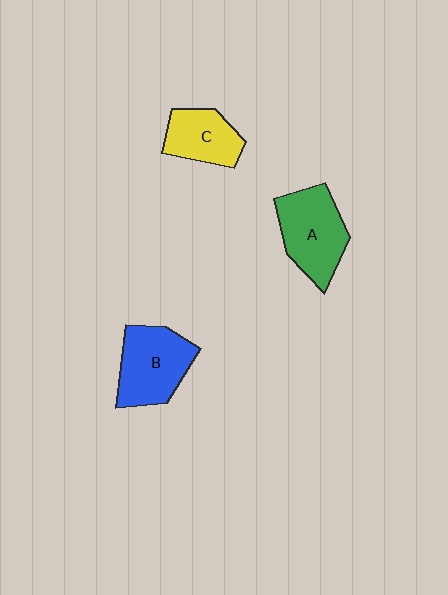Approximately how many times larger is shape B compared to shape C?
Approximately 1.4 times.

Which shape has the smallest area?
Shape C (yellow).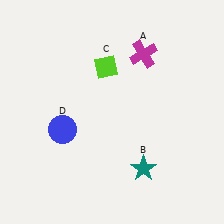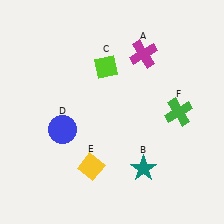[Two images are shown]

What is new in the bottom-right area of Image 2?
A green cross (F) was added in the bottom-right area of Image 2.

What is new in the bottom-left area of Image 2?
A yellow diamond (E) was added in the bottom-left area of Image 2.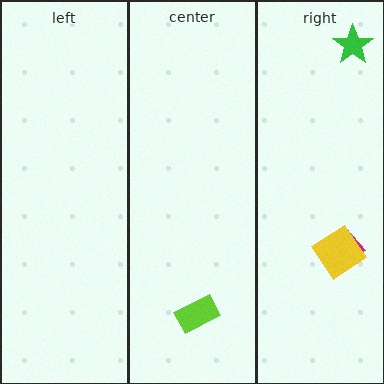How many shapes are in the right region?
3.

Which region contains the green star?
The right region.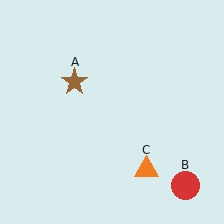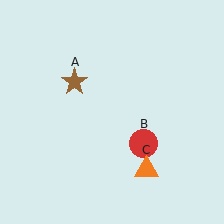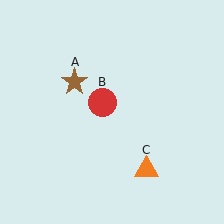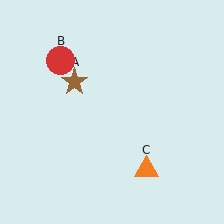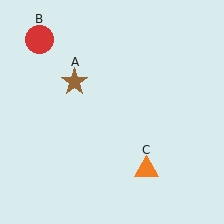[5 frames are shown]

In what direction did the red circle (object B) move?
The red circle (object B) moved up and to the left.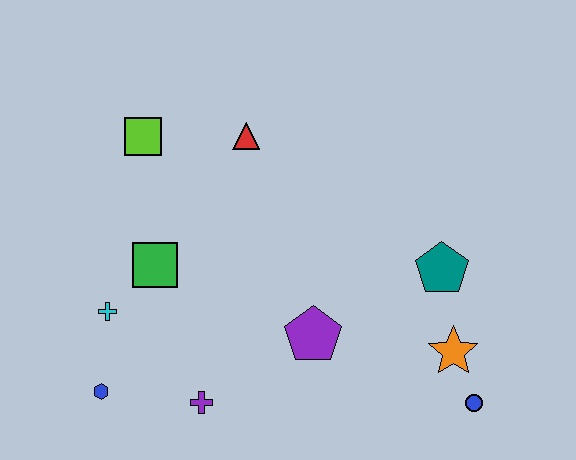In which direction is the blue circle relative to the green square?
The blue circle is to the right of the green square.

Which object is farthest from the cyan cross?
The blue circle is farthest from the cyan cross.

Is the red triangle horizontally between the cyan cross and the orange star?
Yes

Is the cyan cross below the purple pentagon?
No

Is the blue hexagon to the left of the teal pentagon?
Yes